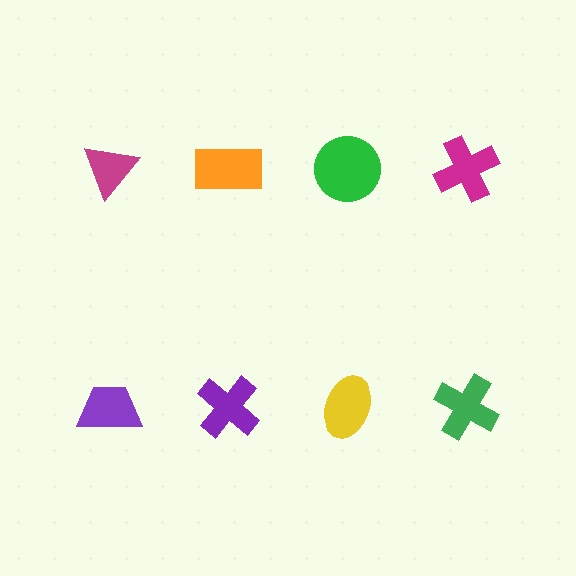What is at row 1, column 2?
An orange rectangle.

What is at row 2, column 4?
A green cross.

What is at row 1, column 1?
A magenta triangle.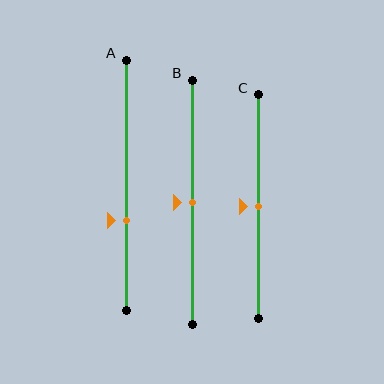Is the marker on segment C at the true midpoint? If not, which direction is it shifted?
Yes, the marker on segment C is at the true midpoint.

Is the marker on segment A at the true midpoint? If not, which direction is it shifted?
No, the marker on segment A is shifted downward by about 14% of the segment length.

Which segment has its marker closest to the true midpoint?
Segment B has its marker closest to the true midpoint.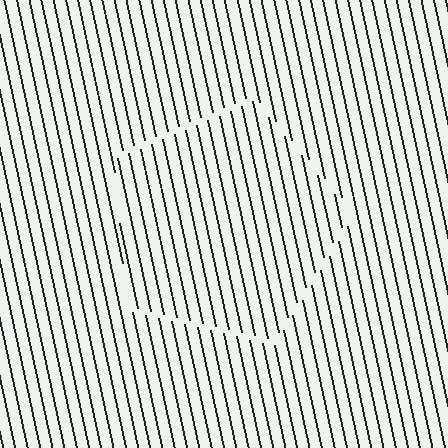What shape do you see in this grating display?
An illusory pentagon. The interior of the shape contains the same grating, shifted by half a period — the contour is defined by the phase discontinuity where line-ends from the inner and outer gratings abut.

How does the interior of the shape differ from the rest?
The interior of the shape contains the same grating, shifted by half a period — the contour is defined by the phase discontinuity where line-ends from the inner and outer gratings abut.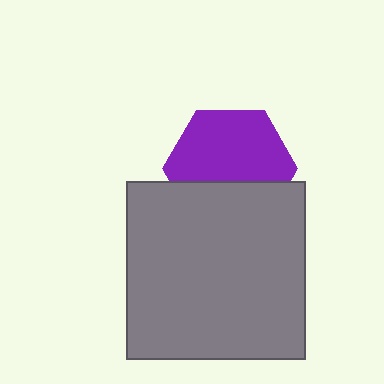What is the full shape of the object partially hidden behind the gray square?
The partially hidden object is a purple hexagon.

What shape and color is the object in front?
The object in front is a gray square.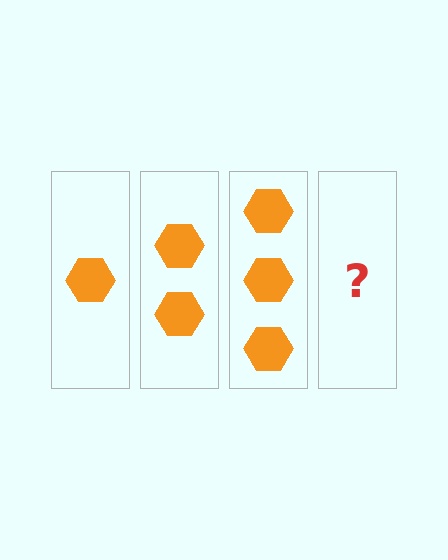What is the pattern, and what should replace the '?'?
The pattern is that each step adds one more hexagon. The '?' should be 4 hexagons.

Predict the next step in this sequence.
The next step is 4 hexagons.